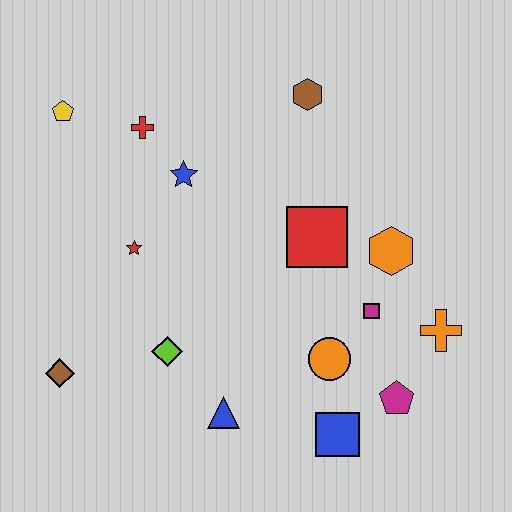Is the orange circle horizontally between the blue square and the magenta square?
No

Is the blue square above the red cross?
No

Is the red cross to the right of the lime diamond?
No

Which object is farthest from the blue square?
The yellow pentagon is farthest from the blue square.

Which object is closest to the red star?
The blue star is closest to the red star.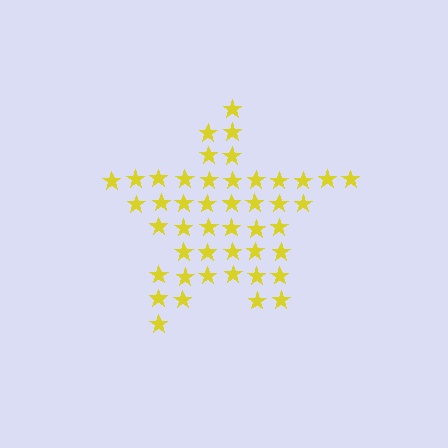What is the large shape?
The large shape is a star.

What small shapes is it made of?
It is made of small stars.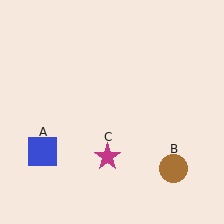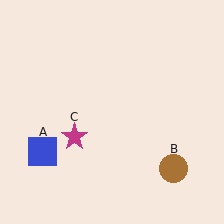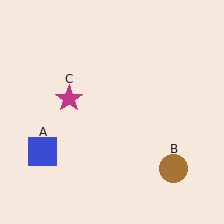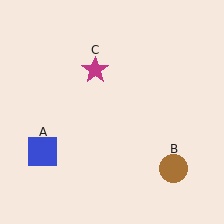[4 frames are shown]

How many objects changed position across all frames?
1 object changed position: magenta star (object C).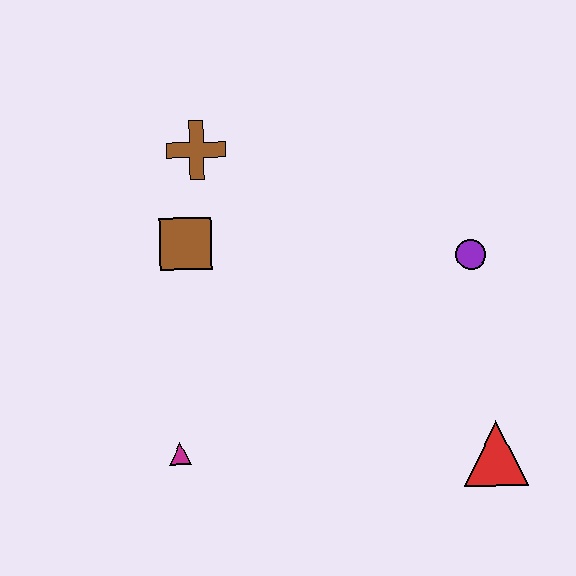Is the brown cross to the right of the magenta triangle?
Yes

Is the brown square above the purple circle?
Yes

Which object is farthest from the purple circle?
The magenta triangle is farthest from the purple circle.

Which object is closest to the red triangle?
The purple circle is closest to the red triangle.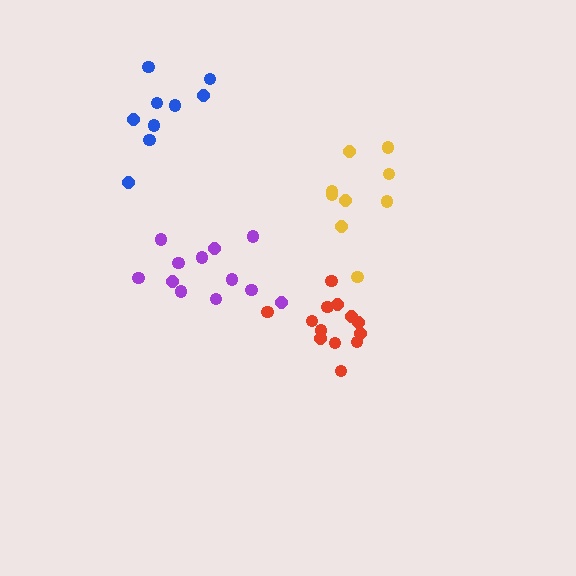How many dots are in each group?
Group 1: 9 dots, Group 2: 12 dots, Group 3: 13 dots, Group 4: 9 dots (43 total).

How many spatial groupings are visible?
There are 4 spatial groupings.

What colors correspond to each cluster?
The clusters are colored: yellow, purple, red, blue.